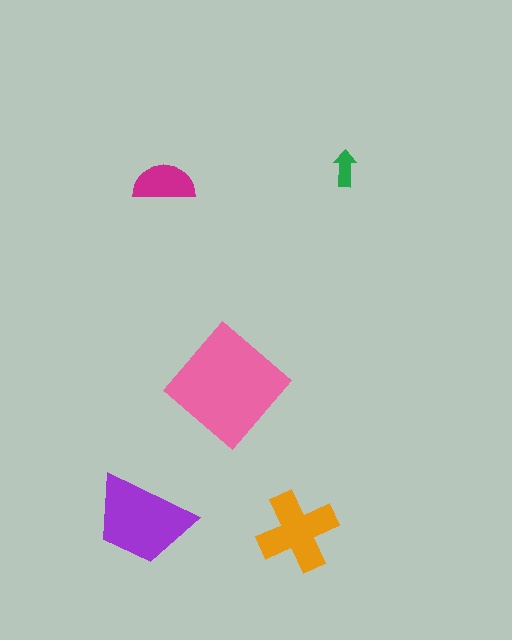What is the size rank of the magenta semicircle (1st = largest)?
4th.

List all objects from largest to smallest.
The pink diamond, the purple trapezoid, the orange cross, the magenta semicircle, the green arrow.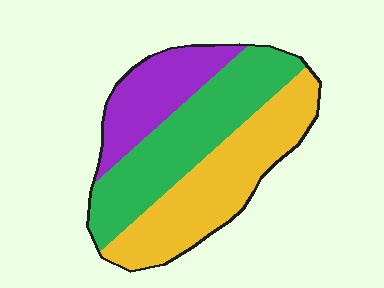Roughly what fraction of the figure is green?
Green covers around 40% of the figure.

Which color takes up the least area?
Purple, at roughly 20%.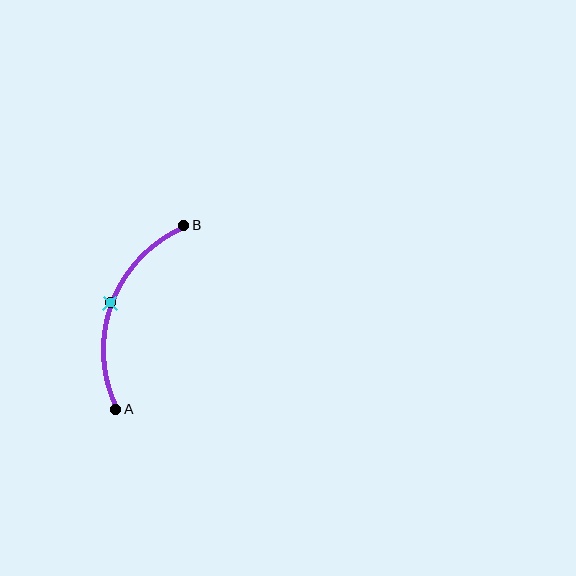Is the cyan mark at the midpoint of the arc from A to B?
Yes. The cyan mark lies on the arc at equal arc-length from both A and B — it is the arc midpoint.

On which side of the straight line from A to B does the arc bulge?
The arc bulges to the left of the straight line connecting A and B.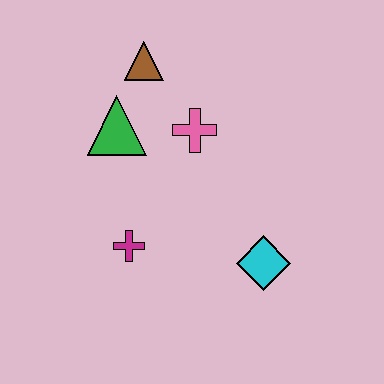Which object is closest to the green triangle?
The brown triangle is closest to the green triangle.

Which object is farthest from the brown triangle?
The cyan diamond is farthest from the brown triangle.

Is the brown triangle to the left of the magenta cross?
No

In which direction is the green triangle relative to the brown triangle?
The green triangle is below the brown triangle.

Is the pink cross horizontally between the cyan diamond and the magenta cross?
Yes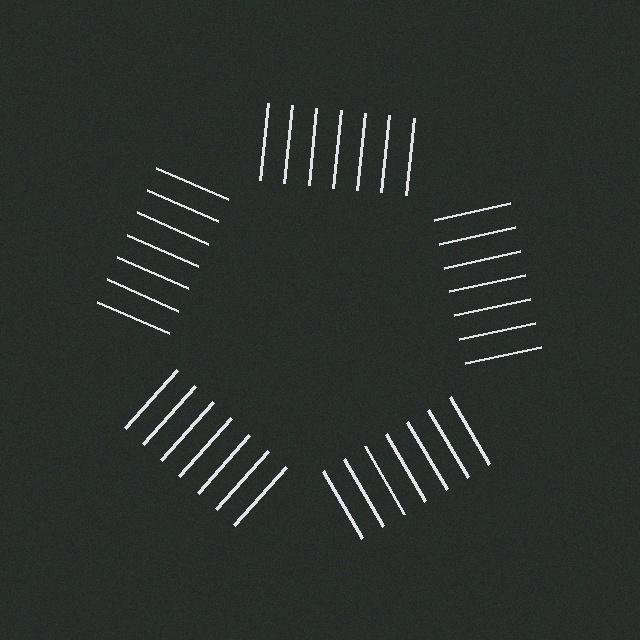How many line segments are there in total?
35 — 7 along each of the 5 edges.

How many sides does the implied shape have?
5 sides — the line-ends trace a pentagon.